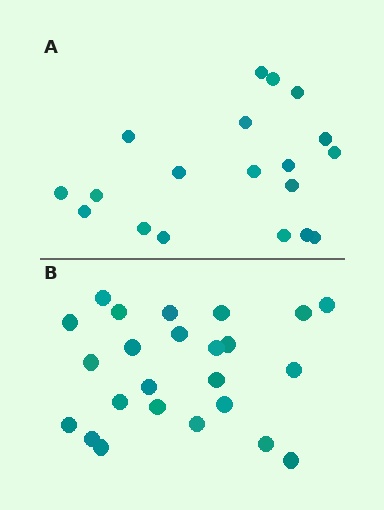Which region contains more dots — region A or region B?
Region B (the bottom region) has more dots.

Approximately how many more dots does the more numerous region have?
Region B has about 5 more dots than region A.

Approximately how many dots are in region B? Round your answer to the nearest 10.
About 20 dots. (The exact count is 24, which rounds to 20.)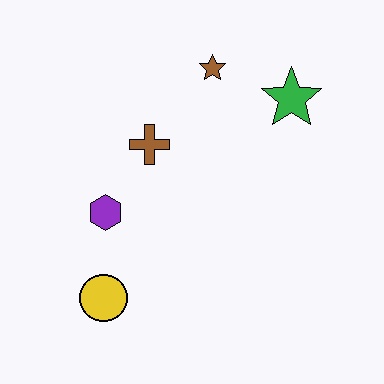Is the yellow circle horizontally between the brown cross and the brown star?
No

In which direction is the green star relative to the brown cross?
The green star is to the right of the brown cross.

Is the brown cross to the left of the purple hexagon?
No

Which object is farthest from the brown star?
The yellow circle is farthest from the brown star.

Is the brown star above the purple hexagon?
Yes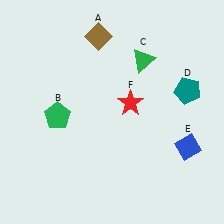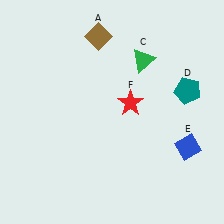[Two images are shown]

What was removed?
The green pentagon (B) was removed in Image 2.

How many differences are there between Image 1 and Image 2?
There is 1 difference between the two images.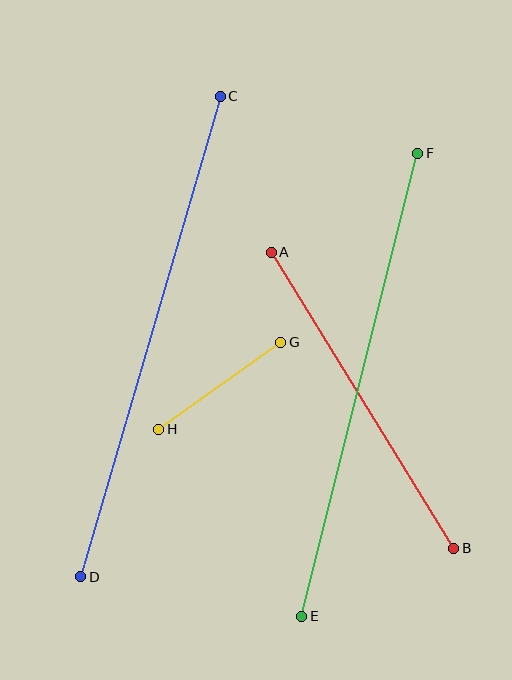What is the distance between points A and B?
The distance is approximately 348 pixels.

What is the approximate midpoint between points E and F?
The midpoint is at approximately (360, 385) pixels.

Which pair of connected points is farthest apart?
Points C and D are farthest apart.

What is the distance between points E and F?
The distance is approximately 477 pixels.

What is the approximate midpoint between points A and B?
The midpoint is at approximately (362, 400) pixels.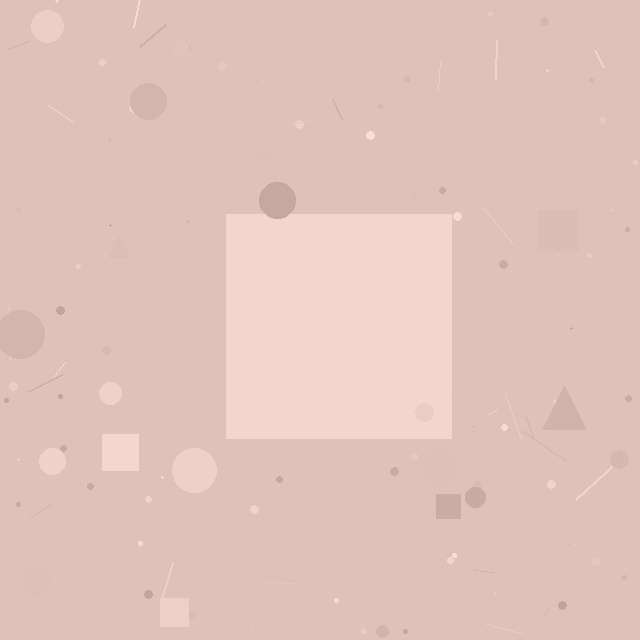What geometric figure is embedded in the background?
A square is embedded in the background.